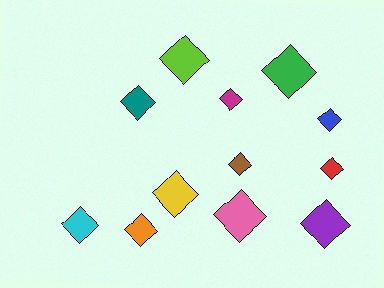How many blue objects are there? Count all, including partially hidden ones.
There is 1 blue object.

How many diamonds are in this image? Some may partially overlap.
There are 12 diamonds.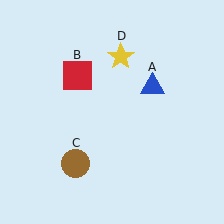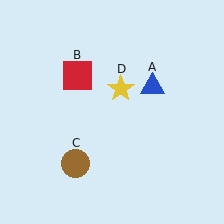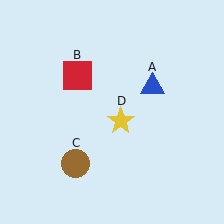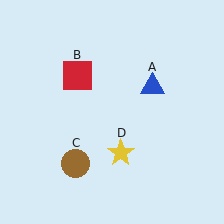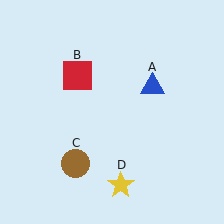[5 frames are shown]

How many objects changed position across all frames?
1 object changed position: yellow star (object D).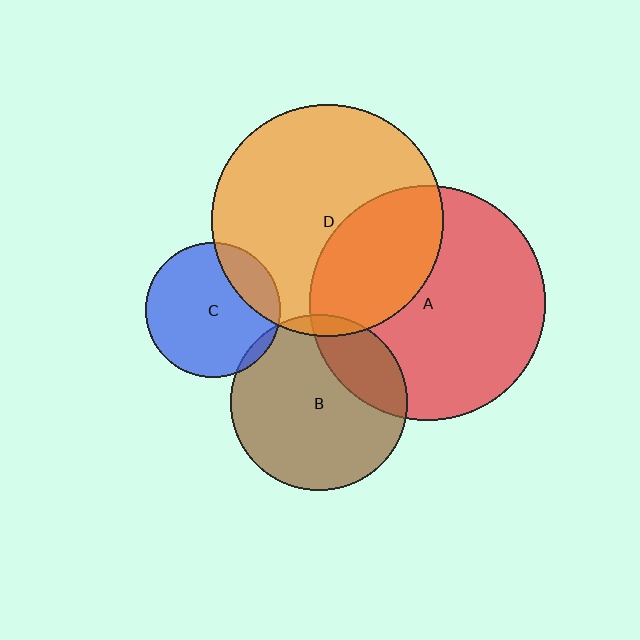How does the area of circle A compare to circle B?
Approximately 1.8 times.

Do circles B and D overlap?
Yes.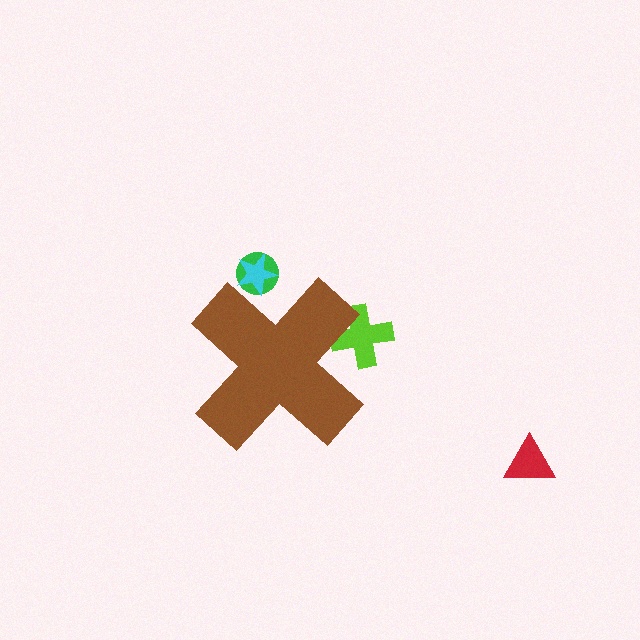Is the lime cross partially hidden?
Yes, the lime cross is partially hidden behind the brown cross.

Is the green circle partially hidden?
Yes, the green circle is partially hidden behind the brown cross.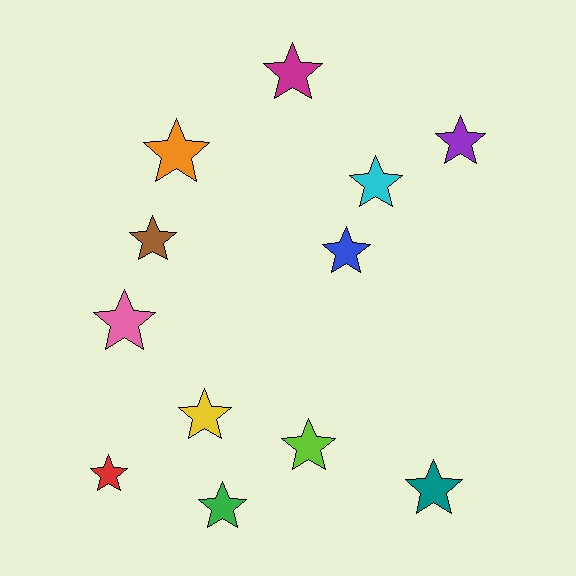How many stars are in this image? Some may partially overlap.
There are 12 stars.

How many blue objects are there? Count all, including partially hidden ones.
There is 1 blue object.